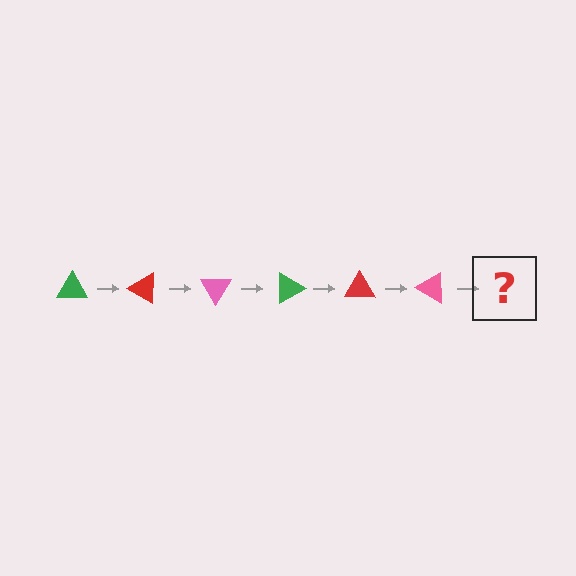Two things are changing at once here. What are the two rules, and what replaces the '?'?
The two rules are that it rotates 30 degrees each step and the color cycles through green, red, and pink. The '?' should be a green triangle, rotated 180 degrees from the start.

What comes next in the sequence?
The next element should be a green triangle, rotated 180 degrees from the start.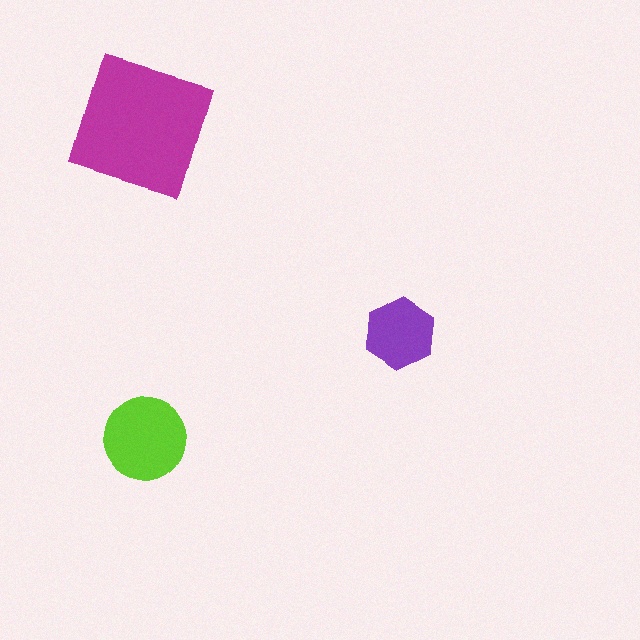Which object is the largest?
The magenta square.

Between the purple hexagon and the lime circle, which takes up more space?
The lime circle.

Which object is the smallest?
The purple hexagon.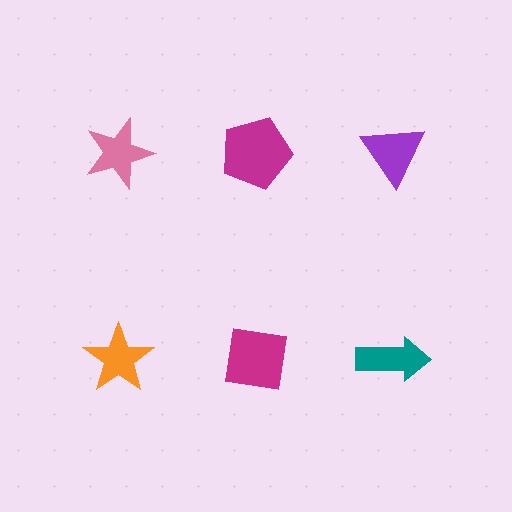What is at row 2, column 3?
A teal arrow.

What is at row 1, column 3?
A purple triangle.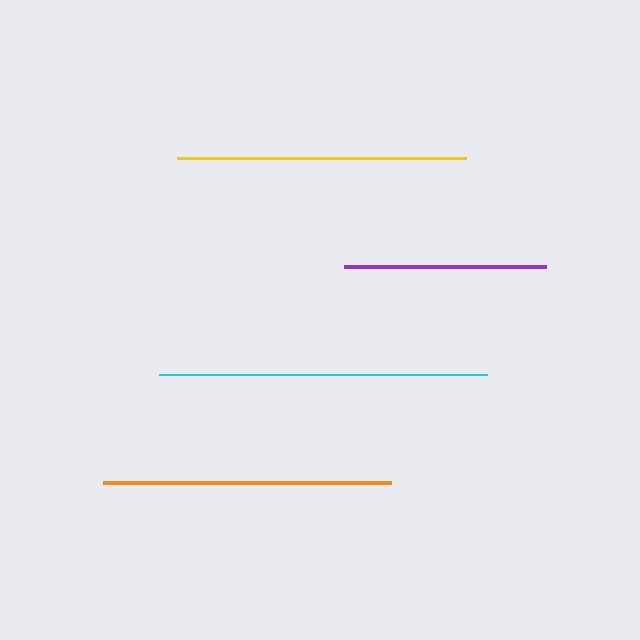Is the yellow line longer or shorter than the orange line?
The yellow line is longer than the orange line.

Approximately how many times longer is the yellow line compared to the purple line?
The yellow line is approximately 1.4 times the length of the purple line.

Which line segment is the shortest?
The purple line is the shortest at approximately 202 pixels.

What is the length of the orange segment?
The orange segment is approximately 287 pixels long.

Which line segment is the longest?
The cyan line is the longest at approximately 328 pixels.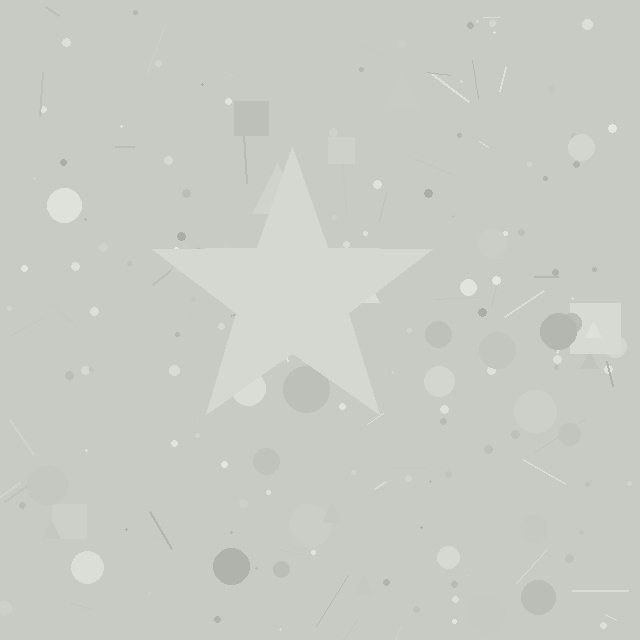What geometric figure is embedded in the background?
A star is embedded in the background.